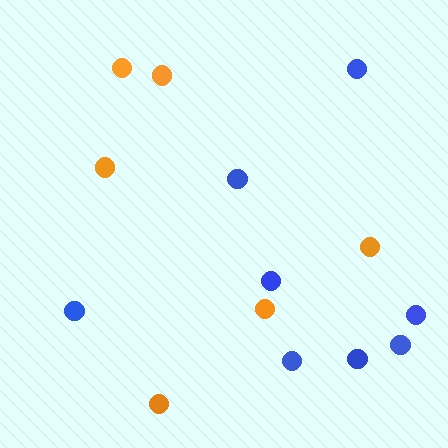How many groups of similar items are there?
There are 2 groups: one group of orange circles (6) and one group of blue circles (8).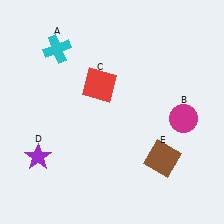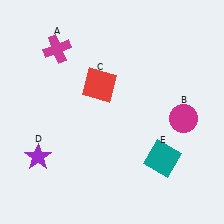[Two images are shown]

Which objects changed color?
A changed from cyan to magenta. E changed from brown to teal.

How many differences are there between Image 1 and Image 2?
There are 2 differences between the two images.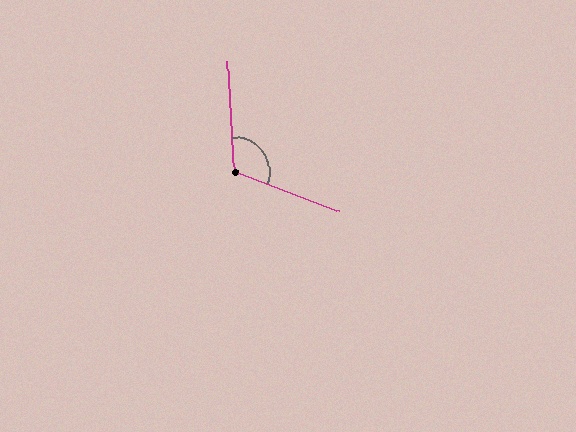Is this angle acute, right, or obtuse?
It is obtuse.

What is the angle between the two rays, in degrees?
Approximately 114 degrees.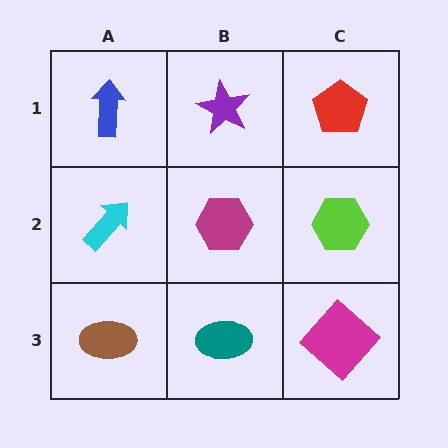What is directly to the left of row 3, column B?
A brown ellipse.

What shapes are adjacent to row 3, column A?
A cyan arrow (row 2, column A), a teal ellipse (row 3, column B).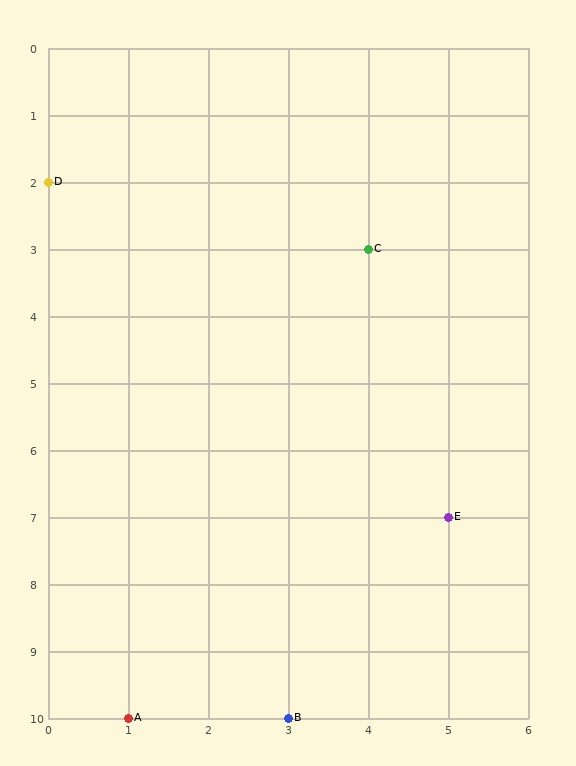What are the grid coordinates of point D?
Point D is at grid coordinates (0, 2).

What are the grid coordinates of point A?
Point A is at grid coordinates (1, 10).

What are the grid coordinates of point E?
Point E is at grid coordinates (5, 7).